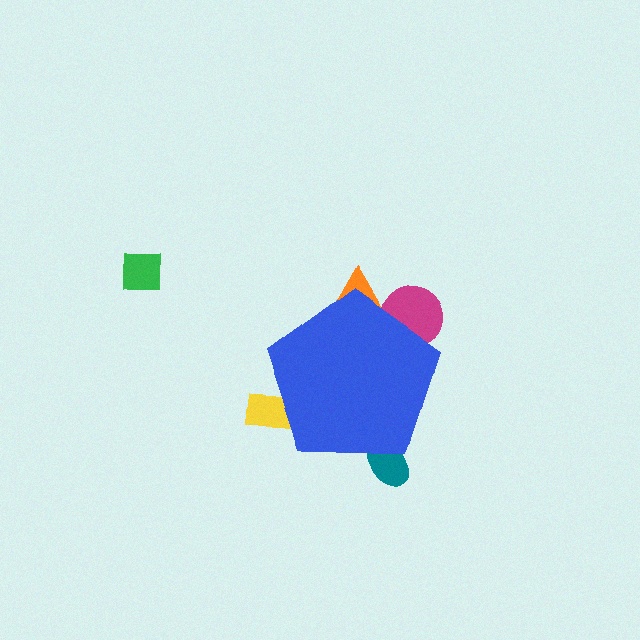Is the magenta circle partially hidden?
Yes, the magenta circle is partially hidden behind the blue pentagon.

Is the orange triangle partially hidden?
Yes, the orange triangle is partially hidden behind the blue pentagon.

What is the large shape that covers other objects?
A blue pentagon.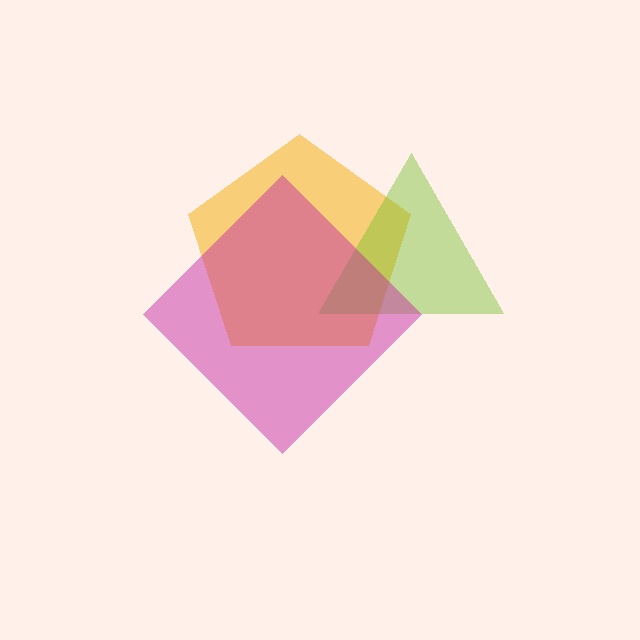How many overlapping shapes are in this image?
There are 3 overlapping shapes in the image.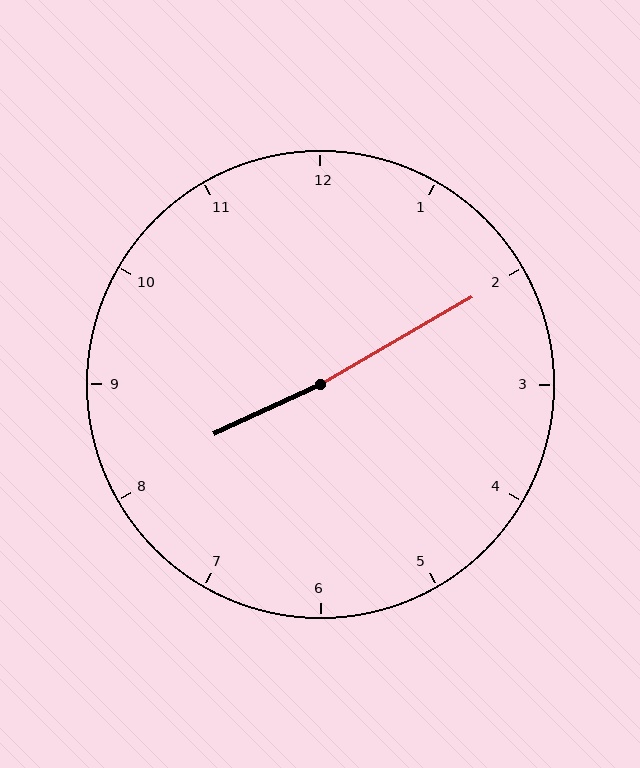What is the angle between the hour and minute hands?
Approximately 175 degrees.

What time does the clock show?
8:10.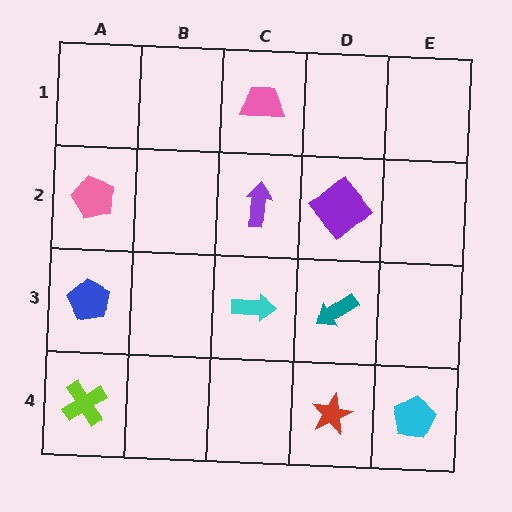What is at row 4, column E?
A cyan pentagon.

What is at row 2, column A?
A pink pentagon.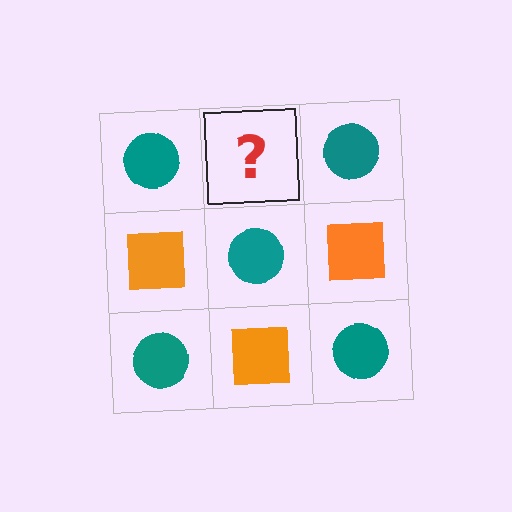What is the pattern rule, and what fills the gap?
The rule is that it alternates teal circle and orange square in a checkerboard pattern. The gap should be filled with an orange square.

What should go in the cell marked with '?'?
The missing cell should contain an orange square.